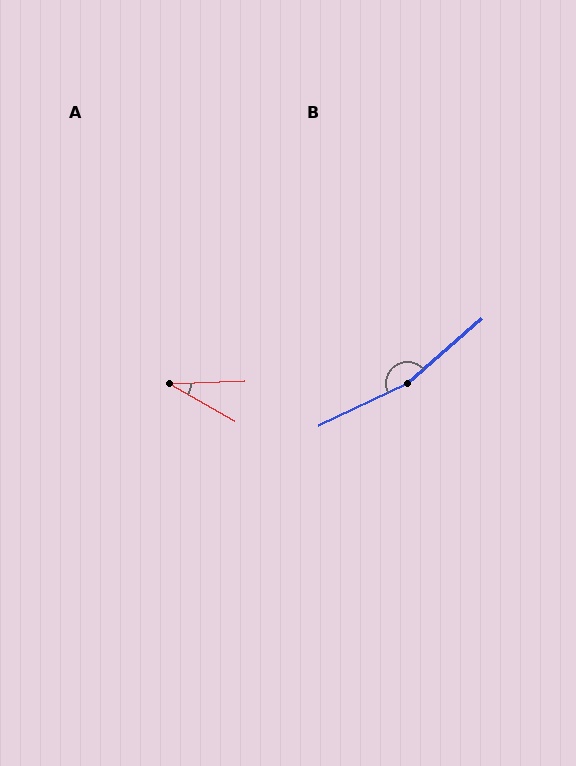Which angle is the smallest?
A, at approximately 32 degrees.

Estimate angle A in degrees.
Approximately 32 degrees.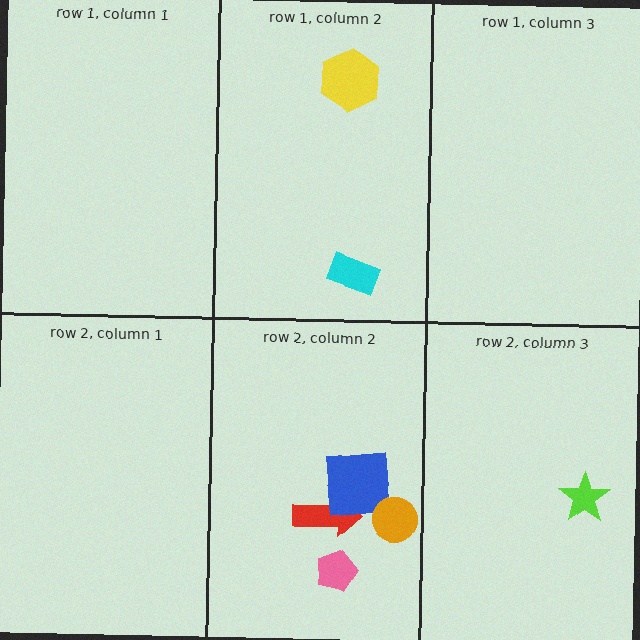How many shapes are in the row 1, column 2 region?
2.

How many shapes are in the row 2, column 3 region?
1.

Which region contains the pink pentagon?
The row 2, column 2 region.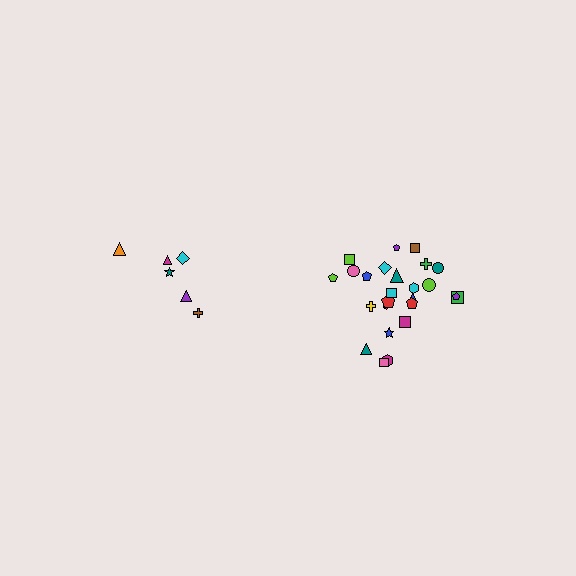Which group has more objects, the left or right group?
The right group.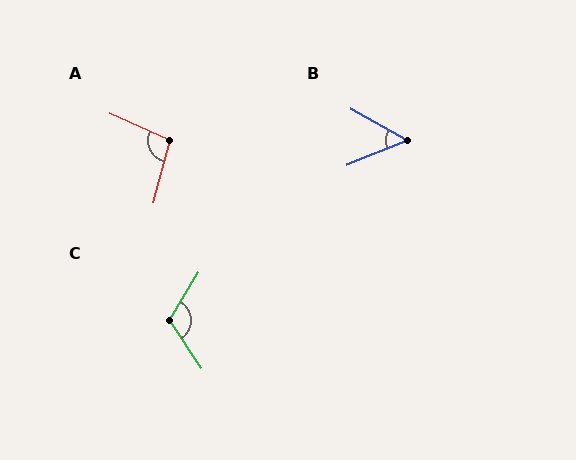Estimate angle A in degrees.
Approximately 100 degrees.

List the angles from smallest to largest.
B (51°), A (100°), C (115°).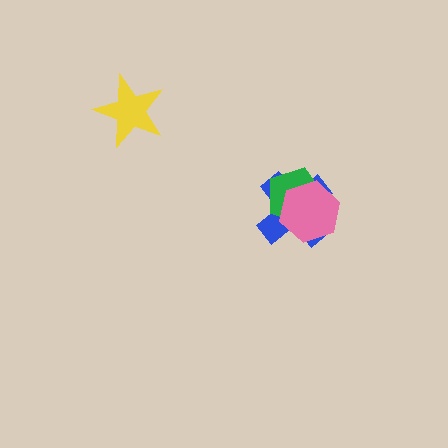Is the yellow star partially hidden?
No, no other shape covers it.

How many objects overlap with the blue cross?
2 objects overlap with the blue cross.